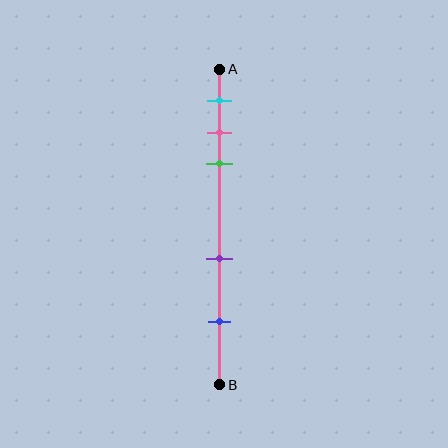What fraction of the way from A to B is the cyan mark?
The cyan mark is approximately 10% (0.1) of the way from A to B.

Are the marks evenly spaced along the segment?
No, the marks are not evenly spaced.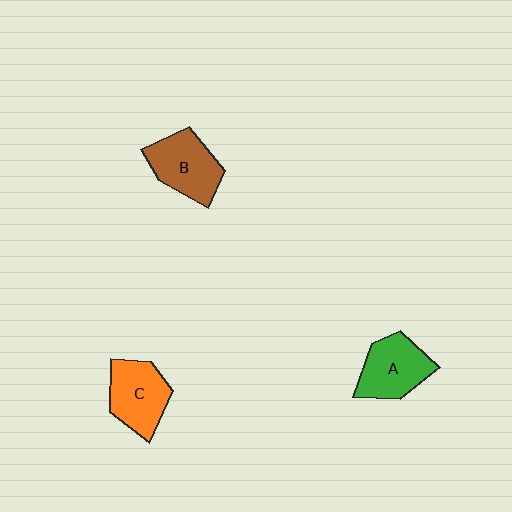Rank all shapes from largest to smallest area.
From largest to smallest: B (brown), C (orange), A (green).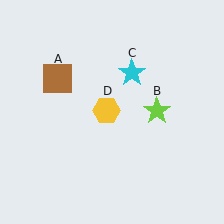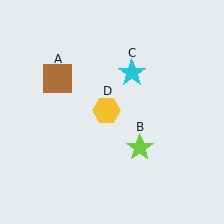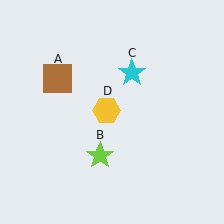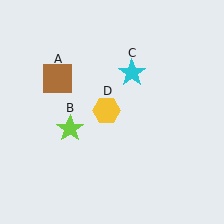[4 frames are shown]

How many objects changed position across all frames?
1 object changed position: lime star (object B).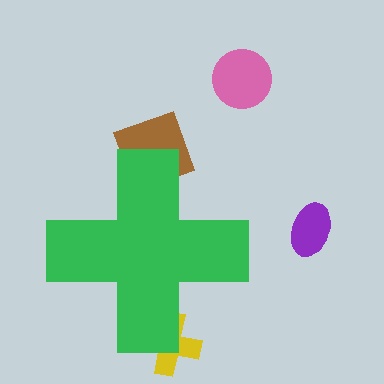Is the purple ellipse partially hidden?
No, the purple ellipse is fully visible.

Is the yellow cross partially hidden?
Yes, the yellow cross is partially hidden behind the green cross.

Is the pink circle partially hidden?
No, the pink circle is fully visible.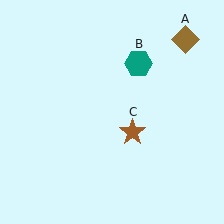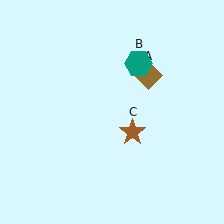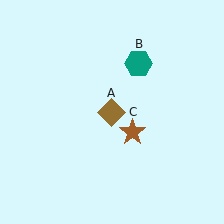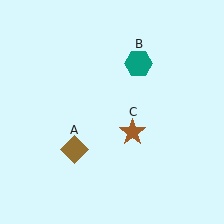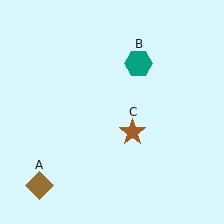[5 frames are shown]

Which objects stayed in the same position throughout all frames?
Teal hexagon (object B) and brown star (object C) remained stationary.